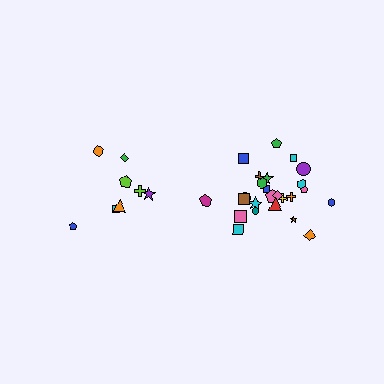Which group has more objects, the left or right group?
The right group.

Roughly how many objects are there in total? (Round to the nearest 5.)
Roughly 35 objects in total.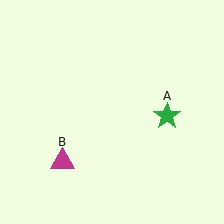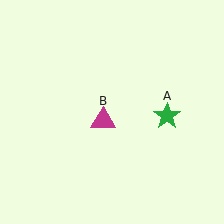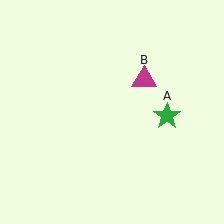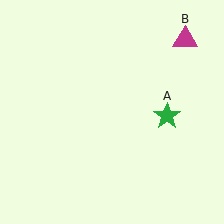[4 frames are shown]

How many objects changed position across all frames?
1 object changed position: magenta triangle (object B).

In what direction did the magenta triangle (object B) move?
The magenta triangle (object B) moved up and to the right.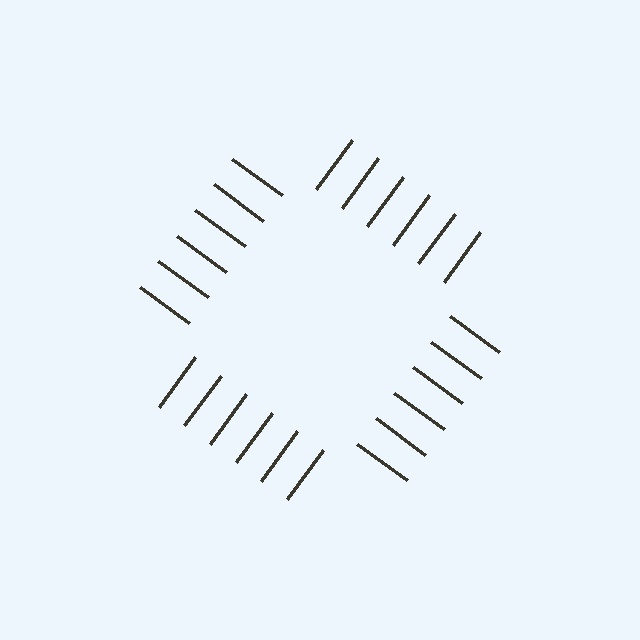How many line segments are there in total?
24 — 6 along each of the 4 edges.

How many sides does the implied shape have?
4 sides — the line-ends trace a square.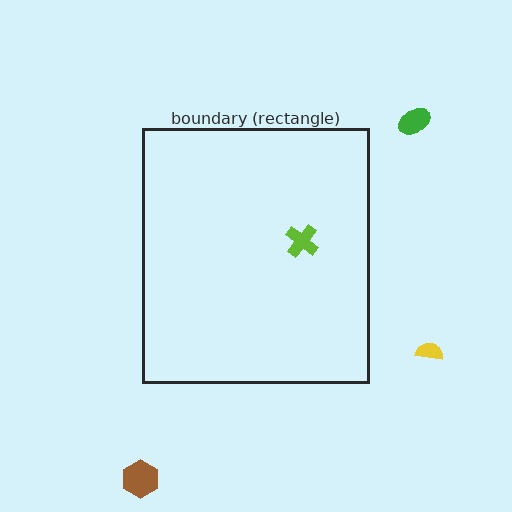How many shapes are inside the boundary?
1 inside, 3 outside.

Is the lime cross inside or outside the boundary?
Inside.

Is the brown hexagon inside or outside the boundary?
Outside.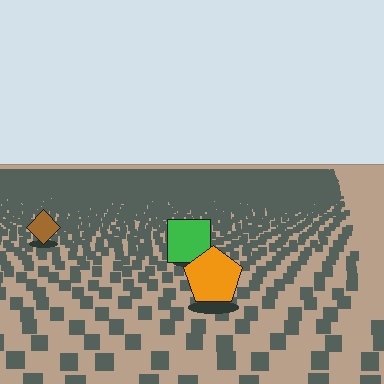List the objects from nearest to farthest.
From nearest to farthest: the orange pentagon, the green square, the brown diamond.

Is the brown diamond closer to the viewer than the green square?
No. The green square is closer — you can tell from the texture gradient: the ground texture is coarser near it.